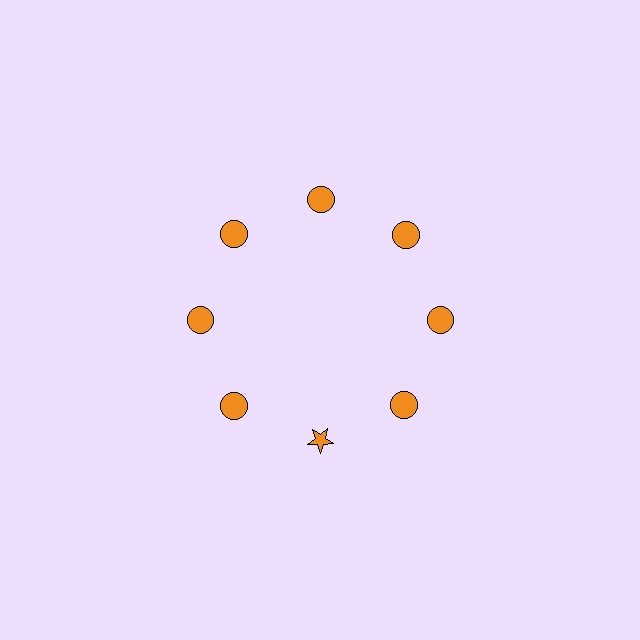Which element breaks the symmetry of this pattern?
The orange star at roughly the 6 o'clock position breaks the symmetry. All other shapes are orange circles.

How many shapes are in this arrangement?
There are 8 shapes arranged in a ring pattern.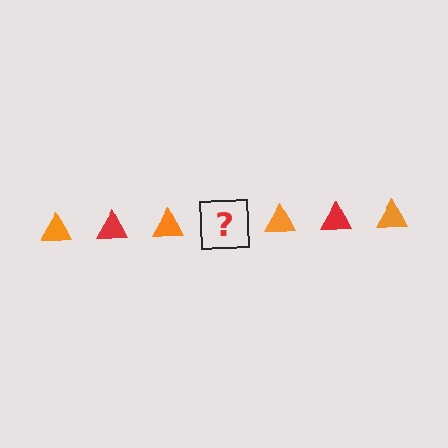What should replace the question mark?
The question mark should be replaced with a red triangle.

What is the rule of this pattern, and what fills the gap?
The rule is that the pattern cycles through orange, red triangles. The gap should be filled with a red triangle.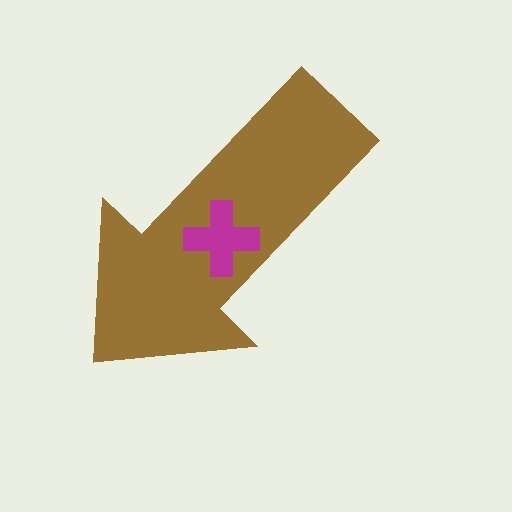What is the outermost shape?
The brown arrow.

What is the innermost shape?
The magenta cross.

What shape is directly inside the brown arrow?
The magenta cross.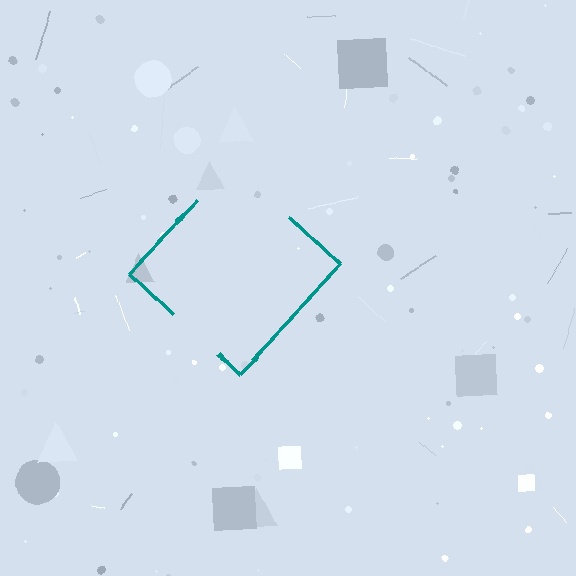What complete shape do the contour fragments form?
The contour fragments form a diamond.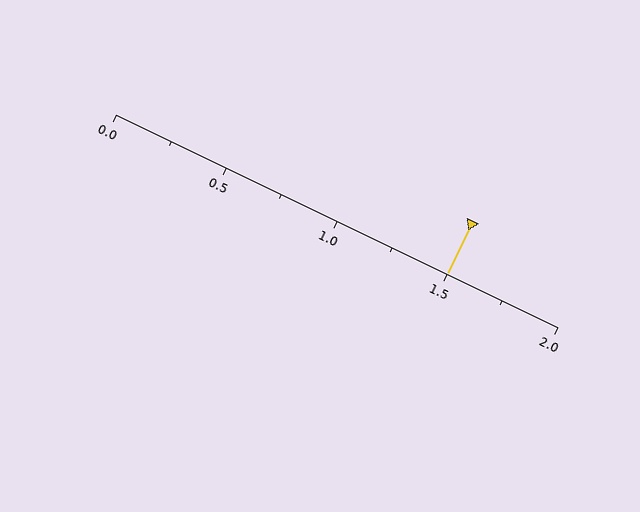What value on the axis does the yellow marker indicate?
The marker indicates approximately 1.5.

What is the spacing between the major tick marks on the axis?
The major ticks are spaced 0.5 apart.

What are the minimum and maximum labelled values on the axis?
The axis runs from 0.0 to 2.0.